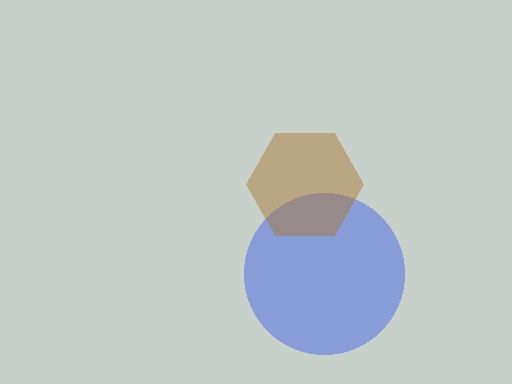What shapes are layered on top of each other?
The layered shapes are: a blue circle, a brown hexagon.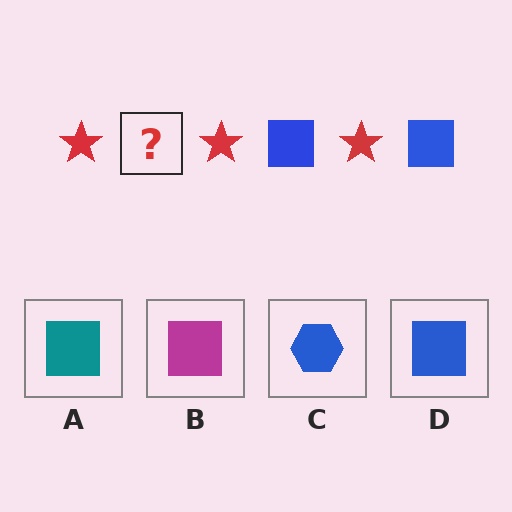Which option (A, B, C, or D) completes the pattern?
D.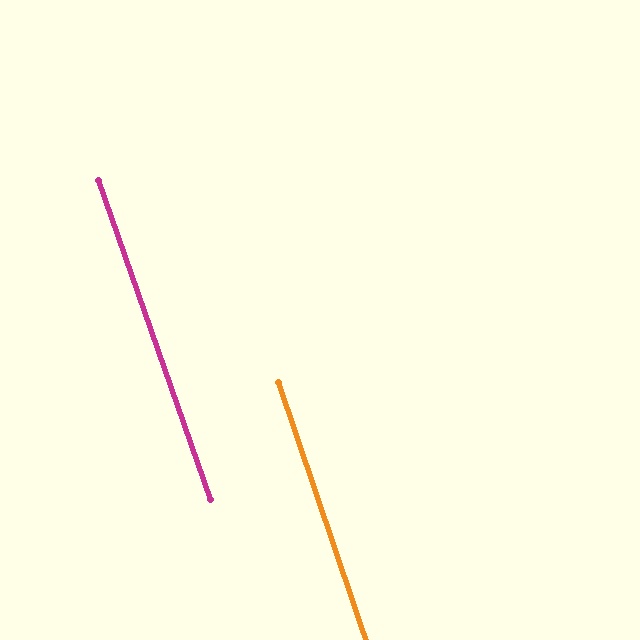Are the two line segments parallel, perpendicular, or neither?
Parallel — their directions differ by only 0.3°.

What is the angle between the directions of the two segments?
Approximately 0 degrees.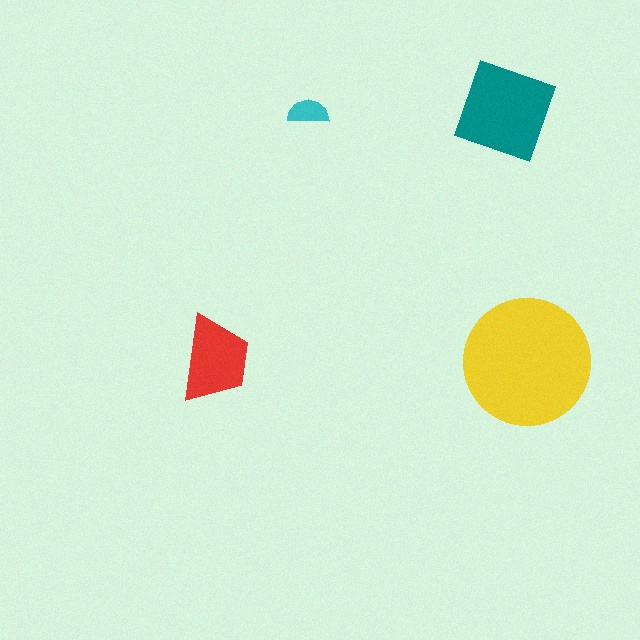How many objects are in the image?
There are 4 objects in the image.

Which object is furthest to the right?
The yellow circle is rightmost.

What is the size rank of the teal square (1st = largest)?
2nd.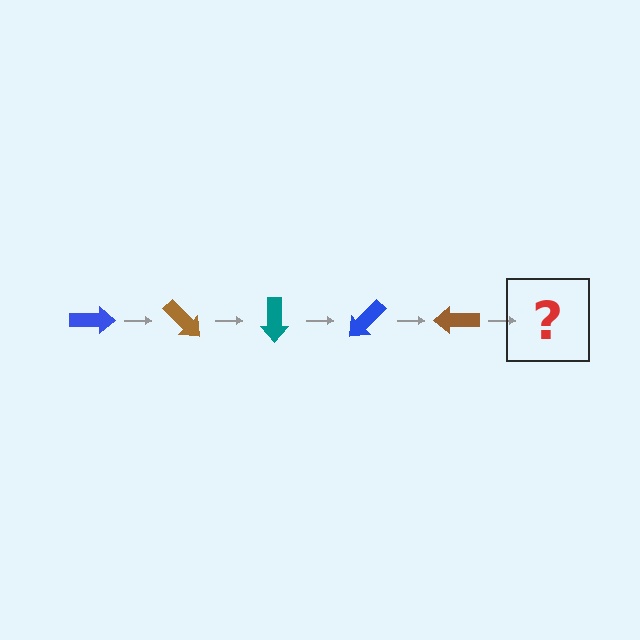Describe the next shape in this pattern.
It should be a teal arrow, rotated 225 degrees from the start.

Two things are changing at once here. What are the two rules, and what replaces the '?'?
The two rules are that it rotates 45 degrees each step and the color cycles through blue, brown, and teal. The '?' should be a teal arrow, rotated 225 degrees from the start.